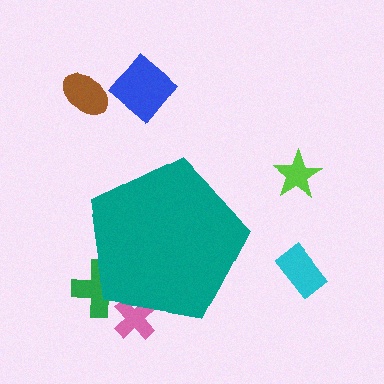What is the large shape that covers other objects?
A teal pentagon.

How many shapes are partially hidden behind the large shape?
2 shapes are partially hidden.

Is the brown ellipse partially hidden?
No, the brown ellipse is fully visible.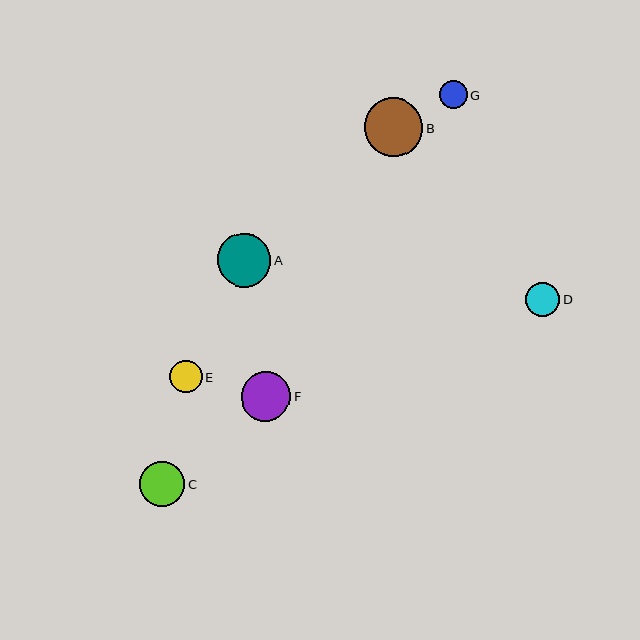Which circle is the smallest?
Circle G is the smallest with a size of approximately 28 pixels.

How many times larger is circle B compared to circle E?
Circle B is approximately 1.8 times the size of circle E.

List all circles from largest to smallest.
From largest to smallest: B, A, F, C, D, E, G.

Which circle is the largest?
Circle B is the largest with a size of approximately 59 pixels.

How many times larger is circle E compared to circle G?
Circle E is approximately 1.2 times the size of circle G.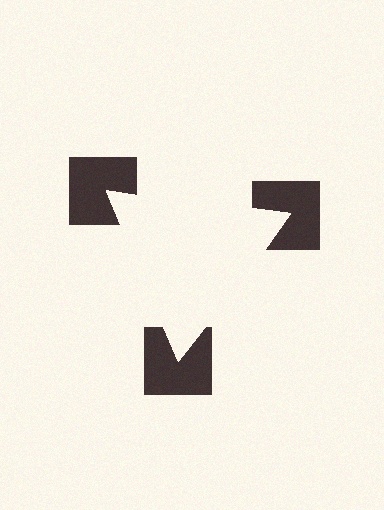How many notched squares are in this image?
There are 3 — one at each vertex of the illusory triangle.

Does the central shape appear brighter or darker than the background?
It typically appears slightly brighter than the background, even though no actual brightness change is drawn.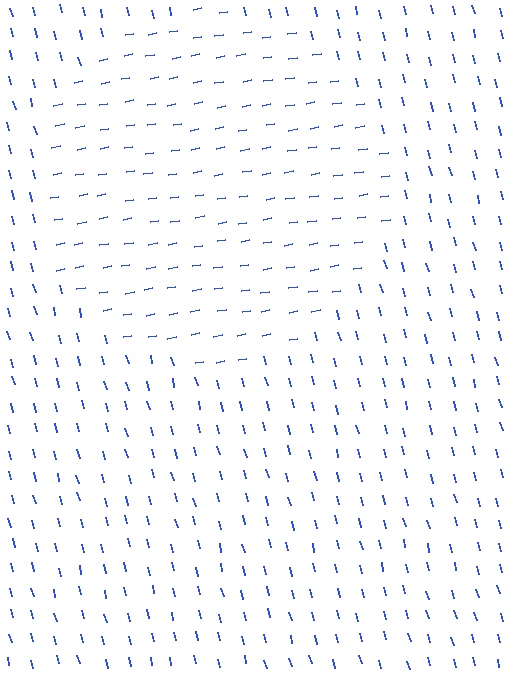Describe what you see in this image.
The image is filled with small blue line segments. A circle region in the image has lines oriented differently from the surrounding lines, creating a visible texture boundary.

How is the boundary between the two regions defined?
The boundary is defined purely by a change in line orientation (approximately 86 degrees difference). All lines are the same color and thickness.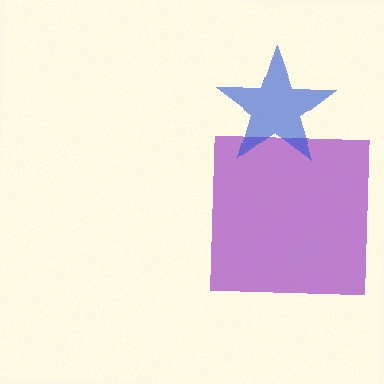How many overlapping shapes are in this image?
There are 2 overlapping shapes in the image.